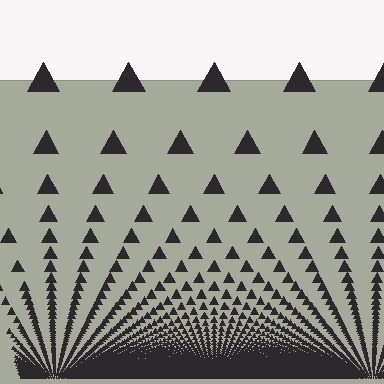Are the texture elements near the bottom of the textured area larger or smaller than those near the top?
Smaller. The gradient is inverted — elements near the bottom are smaller and denser.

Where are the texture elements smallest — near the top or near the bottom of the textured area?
Near the bottom.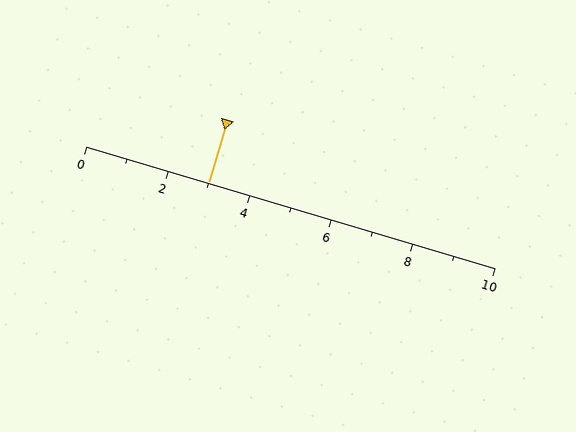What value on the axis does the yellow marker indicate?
The marker indicates approximately 3.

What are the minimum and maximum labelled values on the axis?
The axis runs from 0 to 10.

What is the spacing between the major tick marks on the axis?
The major ticks are spaced 2 apart.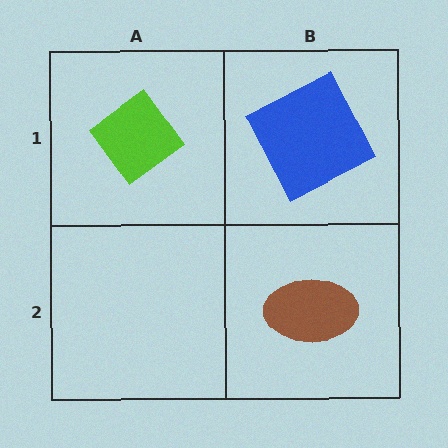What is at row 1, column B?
A blue square.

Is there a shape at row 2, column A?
No, that cell is empty.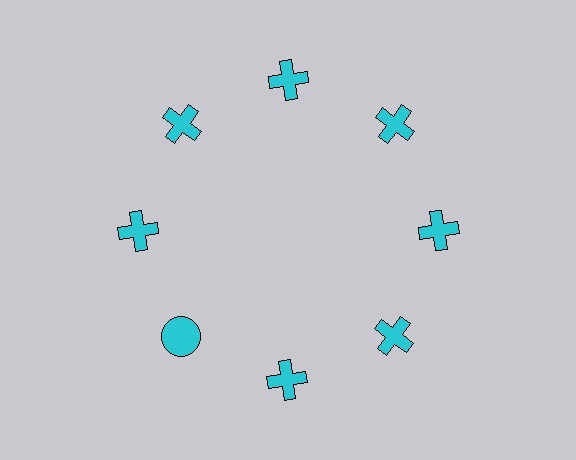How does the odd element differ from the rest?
It has a different shape: circle instead of cross.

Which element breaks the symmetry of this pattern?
The cyan circle at roughly the 8 o'clock position breaks the symmetry. All other shapes are cyan crosses.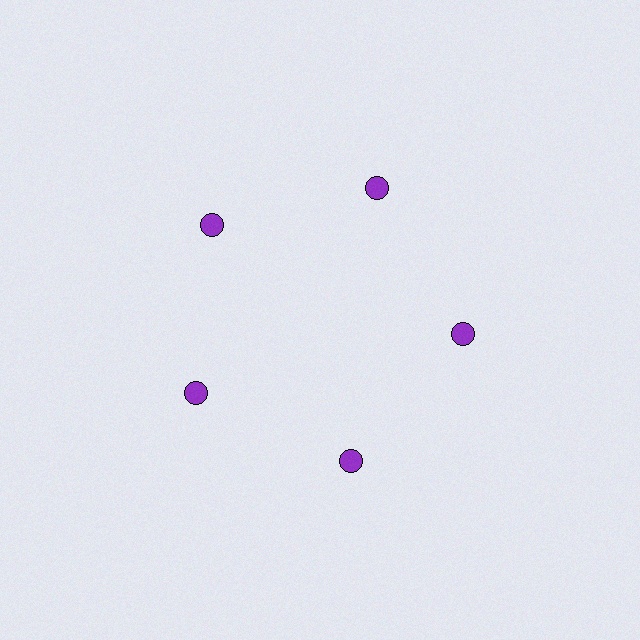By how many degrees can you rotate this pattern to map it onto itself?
The pattern maps onto itself every 72 degrees of rotation.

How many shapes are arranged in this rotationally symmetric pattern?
There are 5 shapes, arranged in 5 groups of 1.